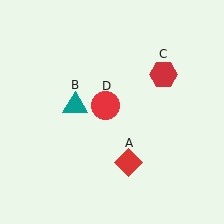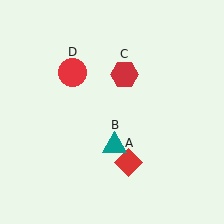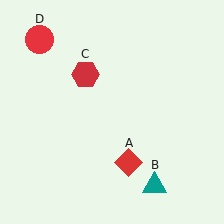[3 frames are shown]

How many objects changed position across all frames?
3 objects changed position: teal triangle (object B), red hexagon (object C), red circle (object D).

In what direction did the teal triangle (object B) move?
The teal triangle (object B) moved down and to the right.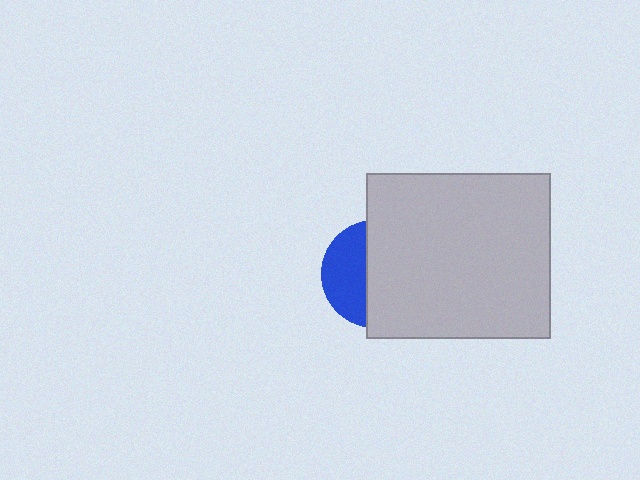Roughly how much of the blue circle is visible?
A small part of it is visible (roughly 39%).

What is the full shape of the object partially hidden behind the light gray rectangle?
The partially hidden object is a blue circle.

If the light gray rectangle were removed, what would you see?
You would see the complete blue circle.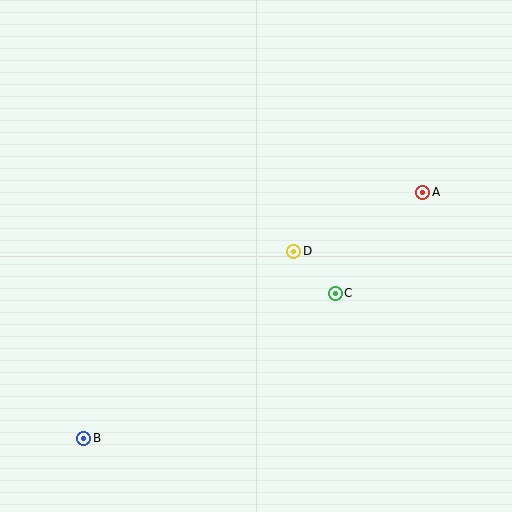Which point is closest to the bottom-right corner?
Point C is closest to the bottom-right corner.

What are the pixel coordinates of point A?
Point A is at (423, 192).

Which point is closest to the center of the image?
Point D at (294, 251) is closest to the center.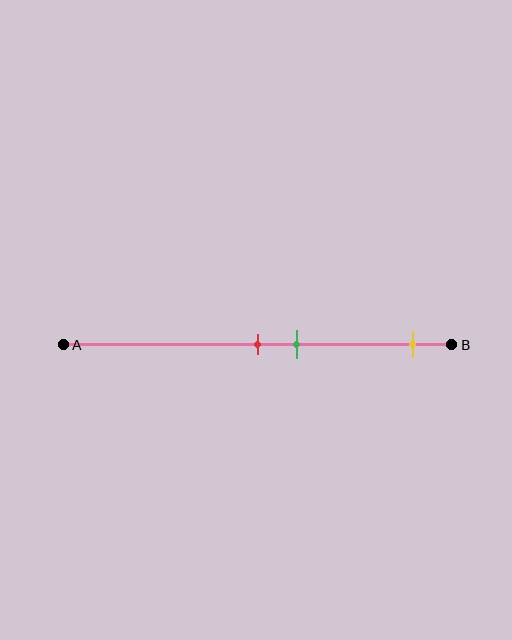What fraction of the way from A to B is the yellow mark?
The yellow mark is approximately 90% (0.9) of the way from A to B.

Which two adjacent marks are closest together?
The red and green marks are the closest adjacent pair.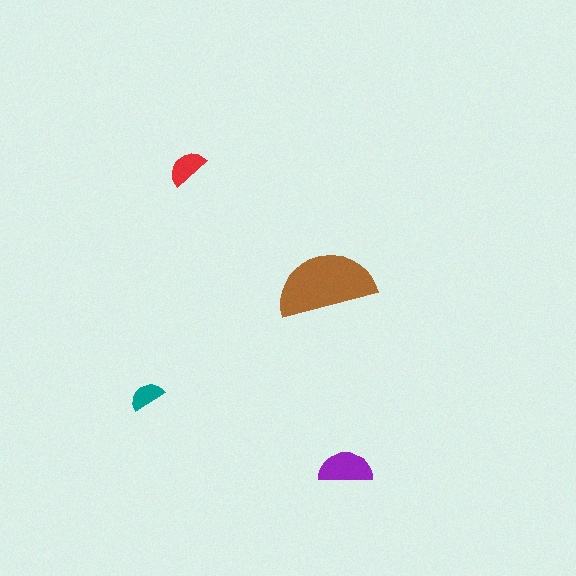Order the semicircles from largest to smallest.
the brown one, the purple one, the red one, the teal one.